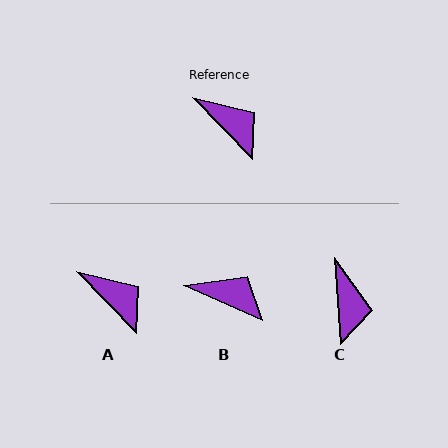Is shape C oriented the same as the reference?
No, it is off by about 41 degrees.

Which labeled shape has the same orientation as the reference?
A.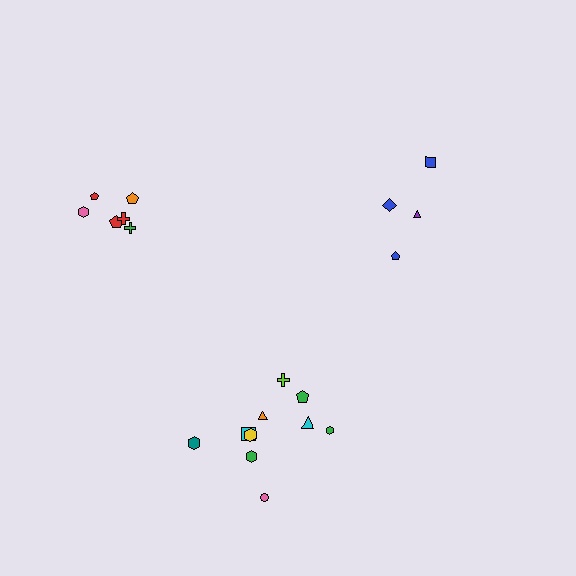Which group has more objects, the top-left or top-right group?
The top-left group.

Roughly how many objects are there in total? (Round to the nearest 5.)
Roughly 20 objects in total.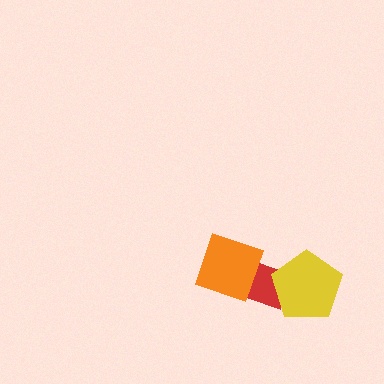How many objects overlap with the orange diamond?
1 object overlaps with the orange diamond.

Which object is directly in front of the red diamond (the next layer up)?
The orange diamond is directly in front of the red diamond.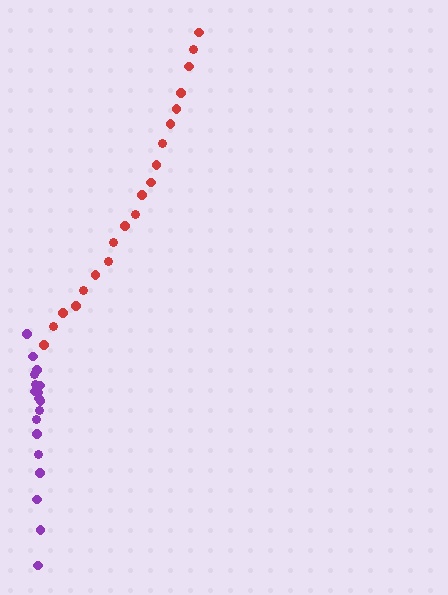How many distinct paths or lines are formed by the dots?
There are 2 distinct paths.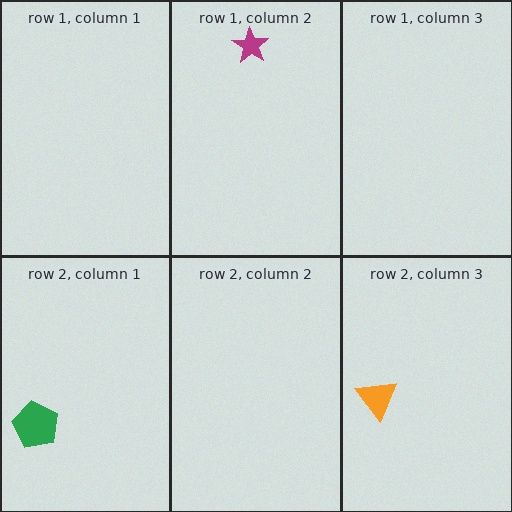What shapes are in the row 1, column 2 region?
The magenta star.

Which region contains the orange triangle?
The row 2, column 3 region.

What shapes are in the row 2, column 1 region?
The green pentagon.